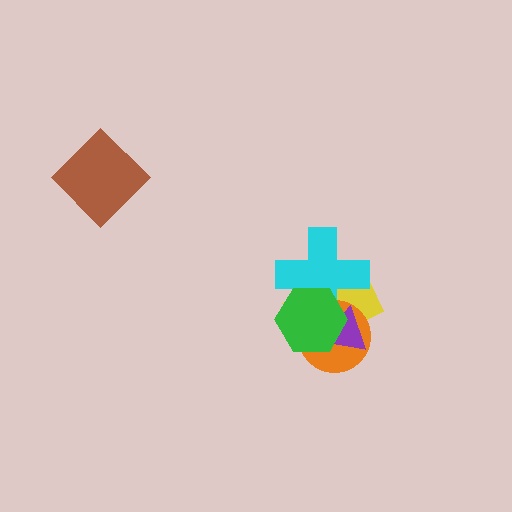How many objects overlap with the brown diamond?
0 objects overlap with the brown diamond.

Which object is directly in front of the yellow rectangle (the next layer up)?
The orange circle is directly in front of the yellow rectangle.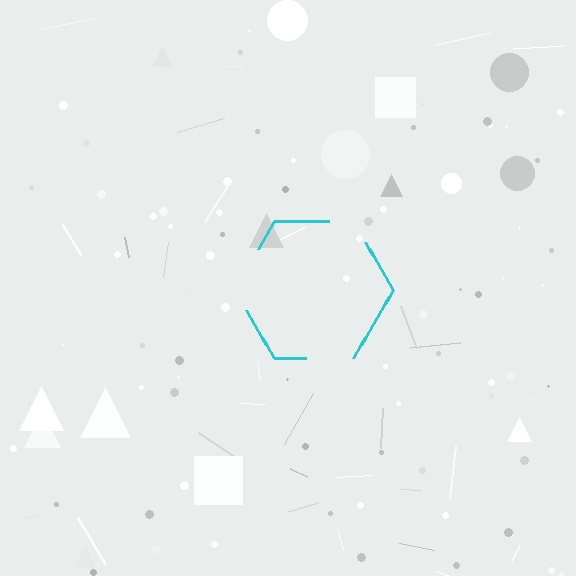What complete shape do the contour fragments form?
The contour fragments form a hexagon.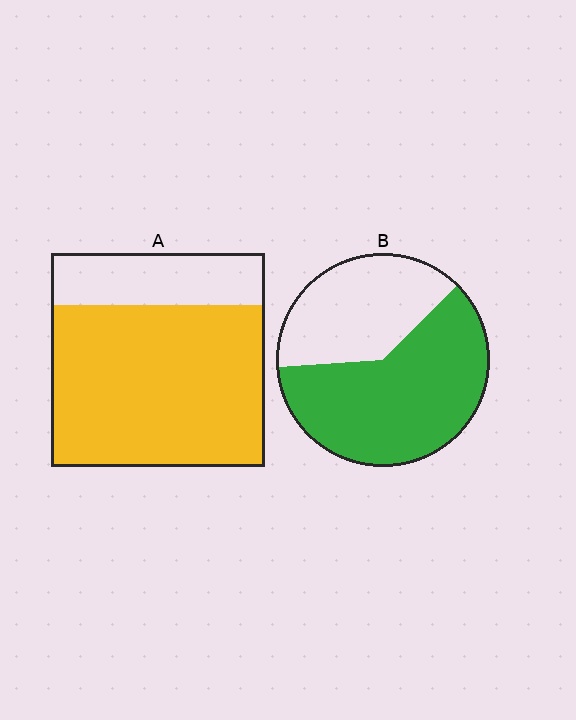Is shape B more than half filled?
Yes.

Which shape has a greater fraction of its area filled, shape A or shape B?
Shape A.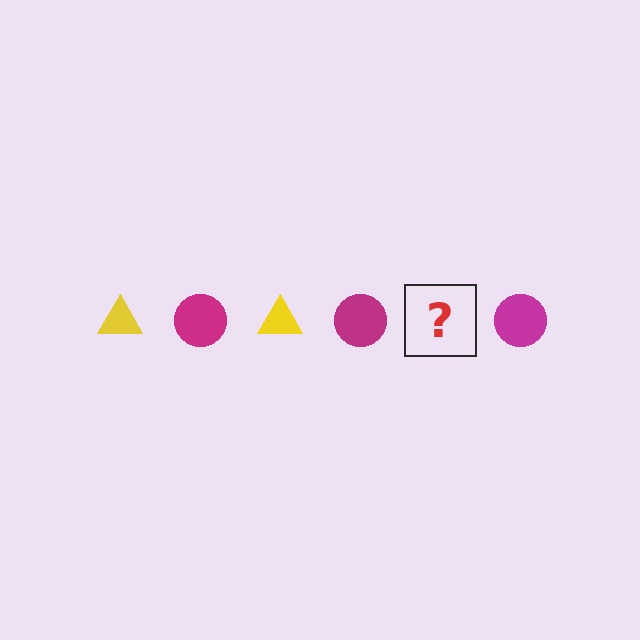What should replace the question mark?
The question mark should be replaced with a yellow triangle.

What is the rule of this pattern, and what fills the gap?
The rule is that the pattern alternates between yellow triangle and magenta circle. The gap should be filled with a yellow triangle.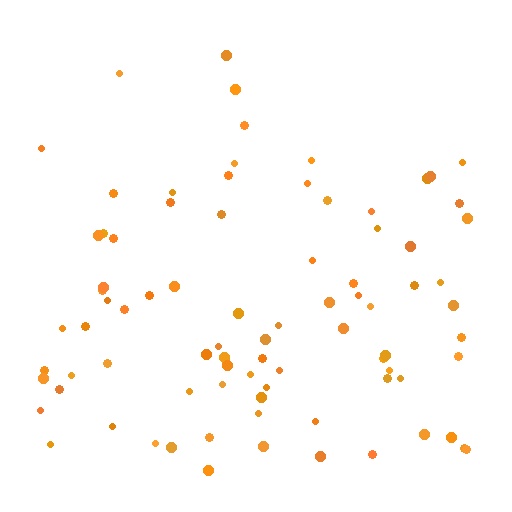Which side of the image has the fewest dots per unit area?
The top.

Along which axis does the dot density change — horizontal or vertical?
Vertical.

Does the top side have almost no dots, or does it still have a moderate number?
Still a moderate number, just noticeably fewer than the bottom.